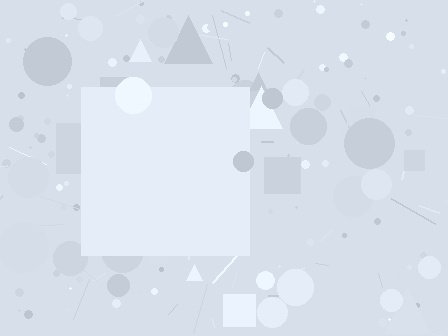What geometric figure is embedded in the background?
A square is embedded in the background.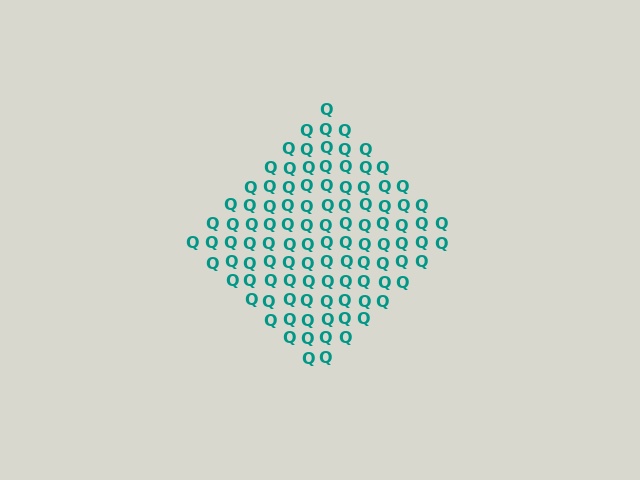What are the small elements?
The small elements are letter Q's.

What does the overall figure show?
The overall figure shows a diamond.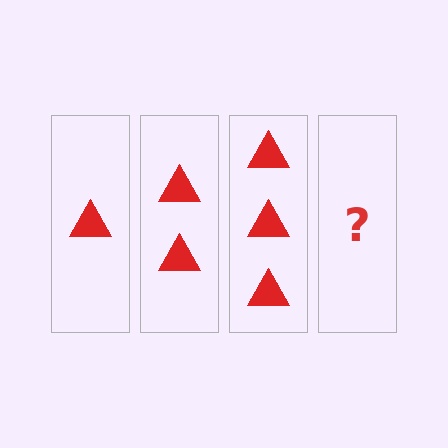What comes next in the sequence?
The next element should be 4 triangles.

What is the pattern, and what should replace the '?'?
The pattern is that each step adds one more triangle. The '?' should be 4 triangles.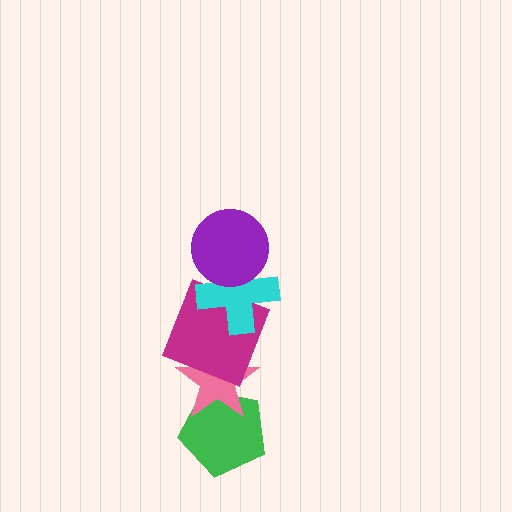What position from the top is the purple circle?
The purple circle is 1st from the top.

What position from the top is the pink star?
The pink star is 4th from the top.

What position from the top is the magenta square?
The magenta square is 3rd from the top.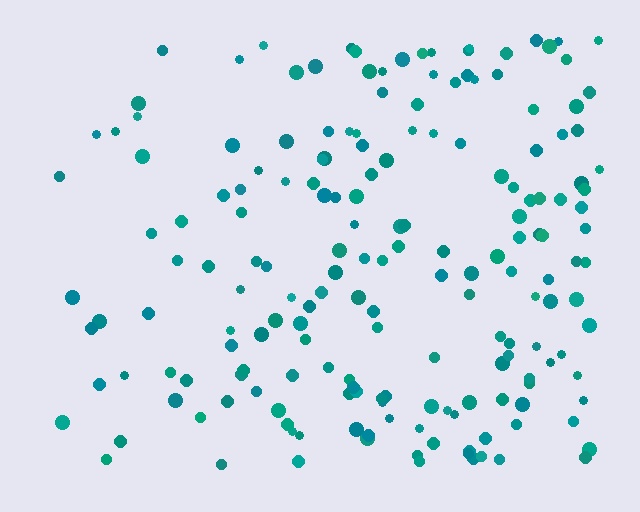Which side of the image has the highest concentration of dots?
The right.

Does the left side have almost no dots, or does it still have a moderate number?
Still a moderate number, just noticeably fewer than the right.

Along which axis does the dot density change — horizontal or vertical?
Horizontal.